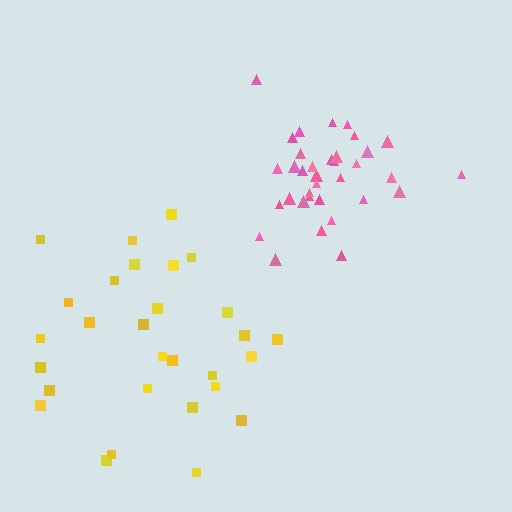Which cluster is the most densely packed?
Pink.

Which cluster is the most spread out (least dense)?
Yellow.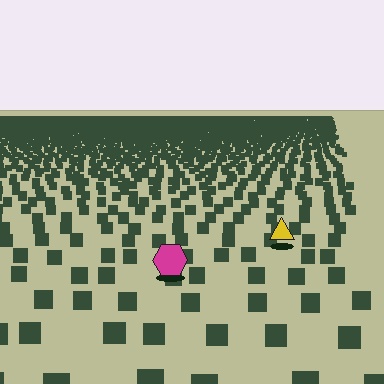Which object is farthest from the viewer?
The yellow triangle is farthest from the viewer. It appears smaller and the ground texture around it is denser.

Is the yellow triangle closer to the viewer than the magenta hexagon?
No. The magenta hexagon is closer — you can tell from the texture gradient: the ground texture is coarser near it.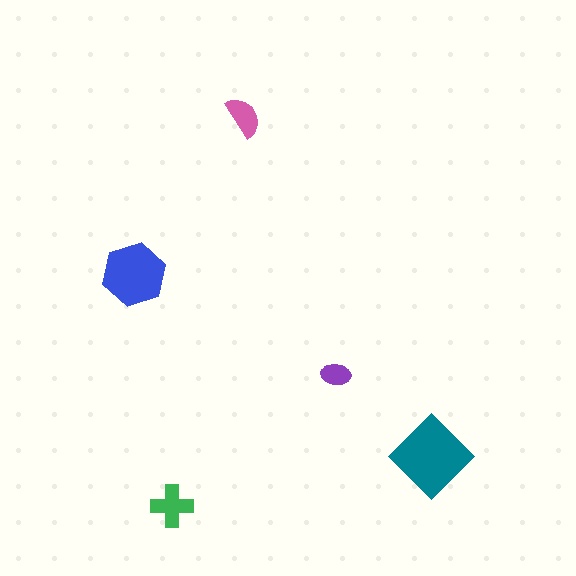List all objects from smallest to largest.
The purple ellipse, the pink semicircle, the green cross, the blue hexagon, the teal diamond.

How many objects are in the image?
There are 5 objects in the image.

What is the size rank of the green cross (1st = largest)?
3rd.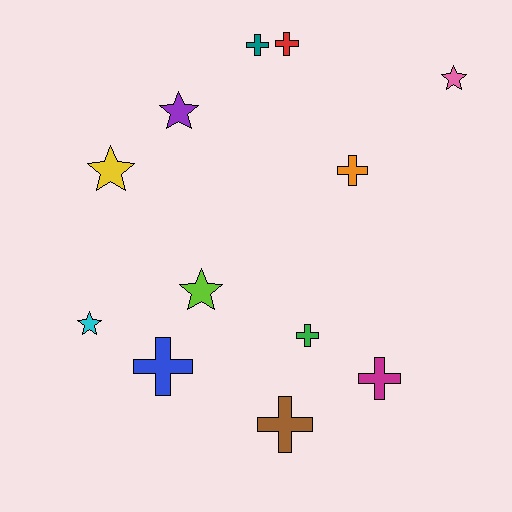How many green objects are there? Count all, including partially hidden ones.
There is 1 green object.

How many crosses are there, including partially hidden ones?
There are 7 crosses.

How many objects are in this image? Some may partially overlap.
There are 12 objects.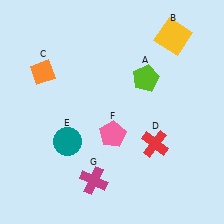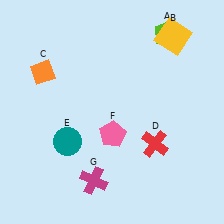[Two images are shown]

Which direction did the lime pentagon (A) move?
The lime pentagon (A) moved up.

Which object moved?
The lime pentagon (A) moved up.